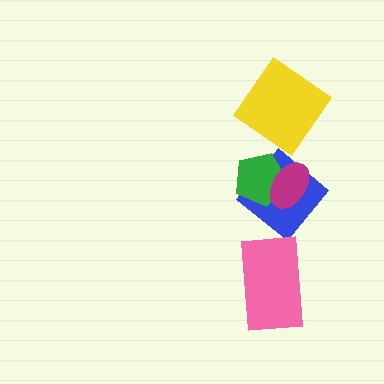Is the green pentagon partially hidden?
Yes, it is partially covered by another shape.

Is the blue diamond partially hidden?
Yes, it is partially covered by another shape.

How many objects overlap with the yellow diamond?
0 objects overlap with the yellow diamond.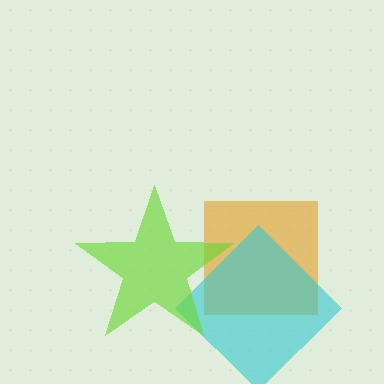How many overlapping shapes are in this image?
There are 3 overlapping shapes in the image.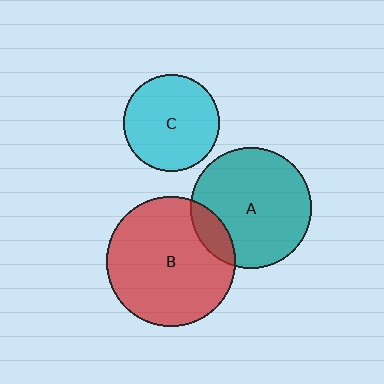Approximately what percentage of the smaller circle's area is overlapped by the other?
Approximately 15%.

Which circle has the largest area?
Circle B (red).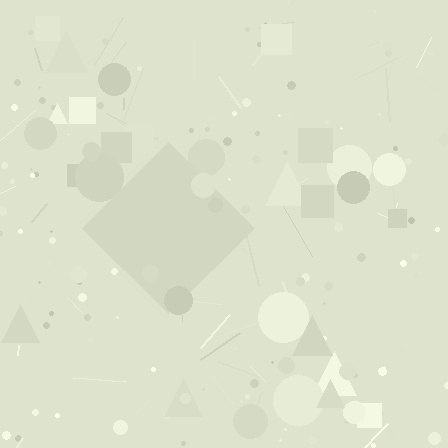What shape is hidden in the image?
A diamond is hidden in the image.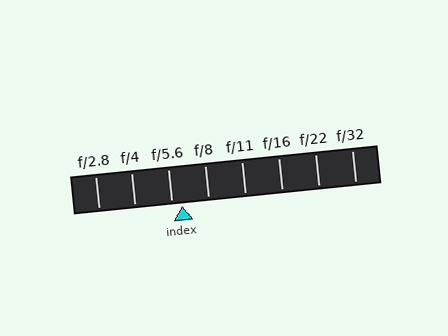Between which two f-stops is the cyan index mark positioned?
The index mark is between f/5.6 and f/8.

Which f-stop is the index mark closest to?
The index mark is closest to f/5.6.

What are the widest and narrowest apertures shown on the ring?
The widest aperture shown is f/2.8 and the narrowest is f/32.